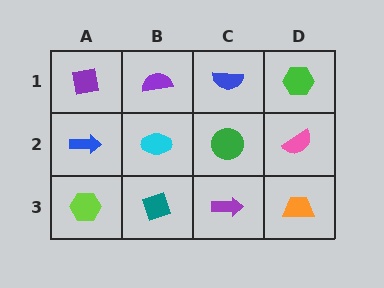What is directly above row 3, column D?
A pink semicircle.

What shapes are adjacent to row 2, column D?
A green hexagon (row 1, column D), an orange trapezoid (row 3, column D), a green circle (row 2, column C).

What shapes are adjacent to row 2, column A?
A purple square (row 1, column A), a lime hexagon (row 3, column A), a cyan ellipse (row 2, column B).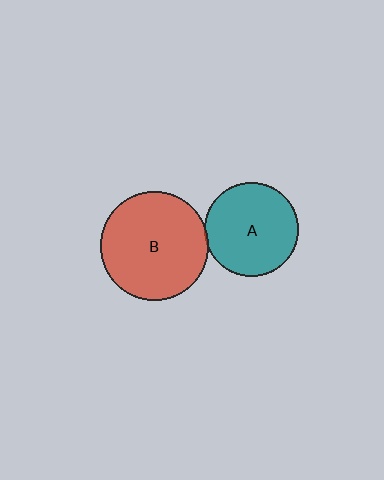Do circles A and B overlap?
Yes.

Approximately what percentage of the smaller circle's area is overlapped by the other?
Approximately 5%.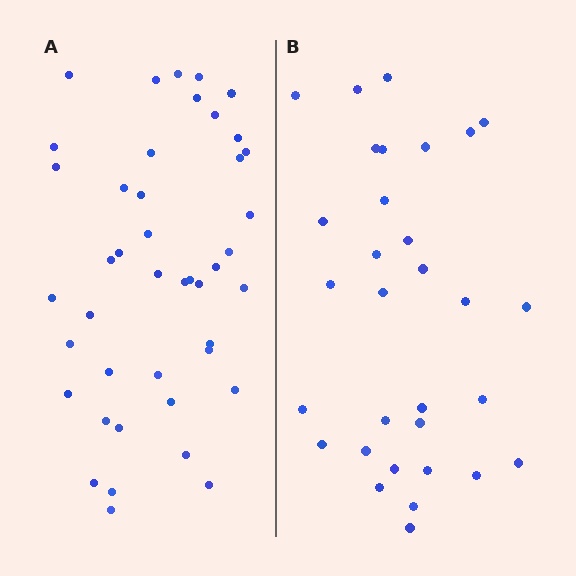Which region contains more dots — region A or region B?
Region A (the left region) has more dots.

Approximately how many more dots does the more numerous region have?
Region A has roughly 12 or so more dots than region B.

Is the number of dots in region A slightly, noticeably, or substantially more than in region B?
Region A has noticeably more, but not dramatically so. The ratio is roughly 1.4 to 1.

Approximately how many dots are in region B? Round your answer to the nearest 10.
About 30 dots. (The exact count is 31, which rounds to 30.)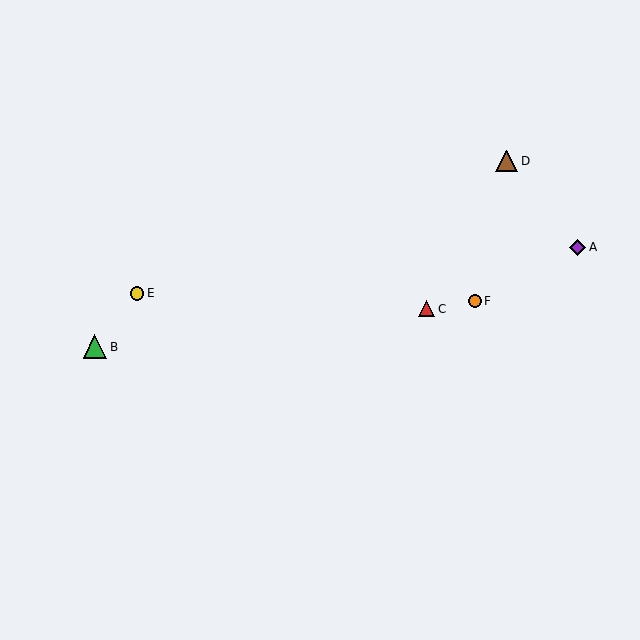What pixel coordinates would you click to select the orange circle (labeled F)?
Click at (475, 301) to select the orange circle F.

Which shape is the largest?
The green triangle (labeled B) is the largest.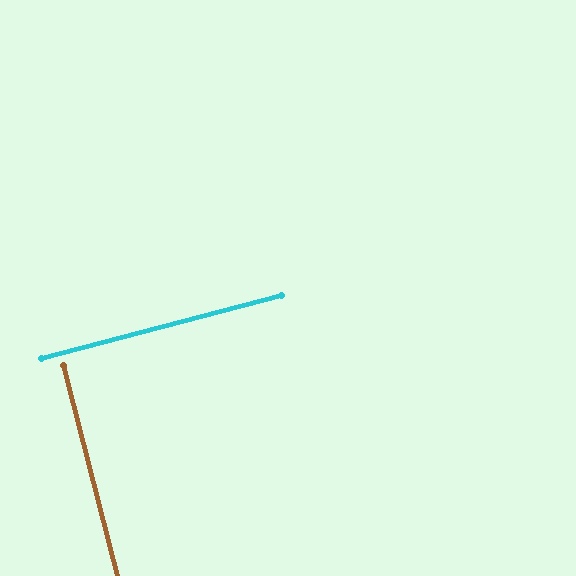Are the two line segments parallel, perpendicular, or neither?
Perpendicular — they meet at approximately 90°.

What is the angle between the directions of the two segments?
Approximately 90 degrees.